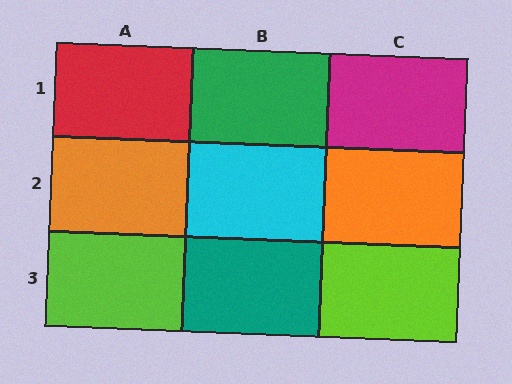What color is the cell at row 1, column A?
Red.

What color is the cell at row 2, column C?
Orange.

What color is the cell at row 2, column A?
Orange.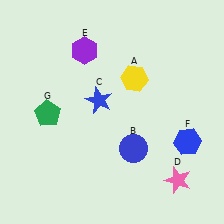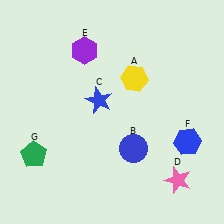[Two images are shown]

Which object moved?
The green pentagon (G) moved down.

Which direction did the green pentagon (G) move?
The green pentagon (G) moved down.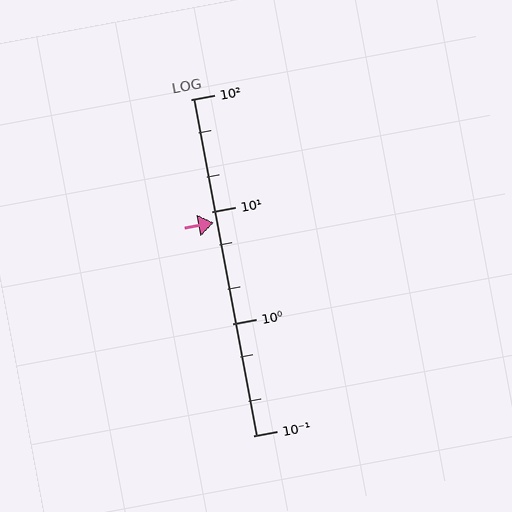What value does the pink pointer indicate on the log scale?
The pointer indicates approximately 7.9.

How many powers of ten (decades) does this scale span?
The scale spans 3 decades, from 0.1 to 100.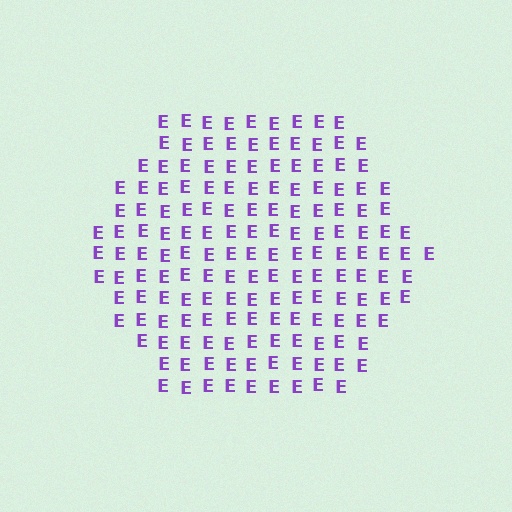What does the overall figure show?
The overall figure shows a hexagon.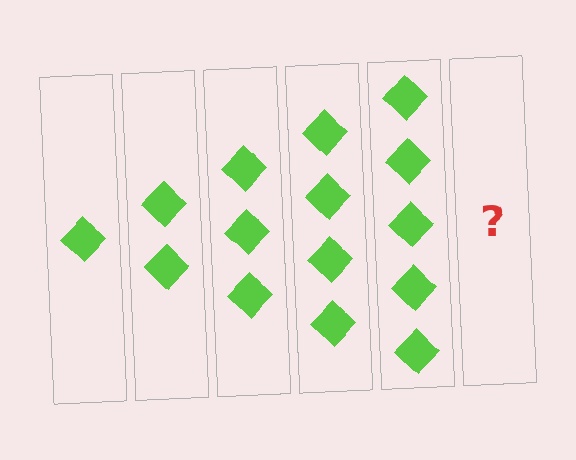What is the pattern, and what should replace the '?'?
The pattern is that each step adds one more diamond. The '?' should be 6 diamonds.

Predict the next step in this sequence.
The next step is 6 diamonds.